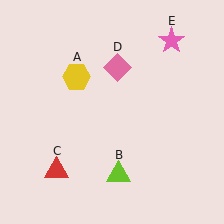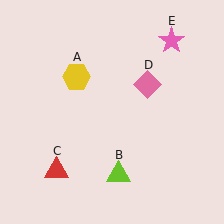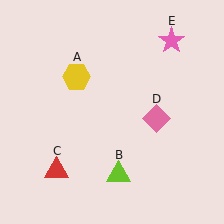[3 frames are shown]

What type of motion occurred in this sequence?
The pink diamond (object D) rotated clockwise around the center of the scene.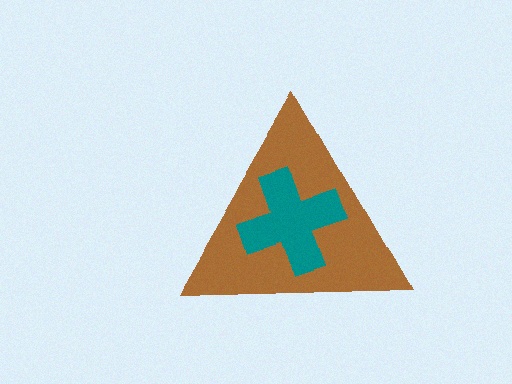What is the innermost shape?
The teal cross.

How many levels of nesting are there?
2.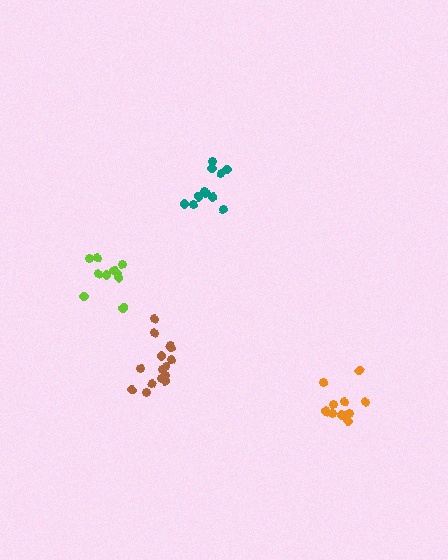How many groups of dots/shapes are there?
There are 4 groups.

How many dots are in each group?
Group 1: 11 dots, Group 2: 10 dots, Group 3: 15 dots, Group 4: 11 dots (47 total).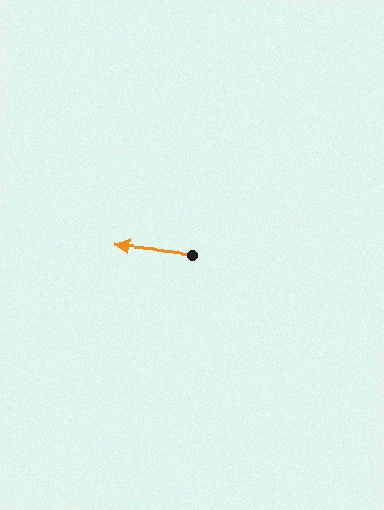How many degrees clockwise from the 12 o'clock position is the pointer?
Approximately 275 degrees.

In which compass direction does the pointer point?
West.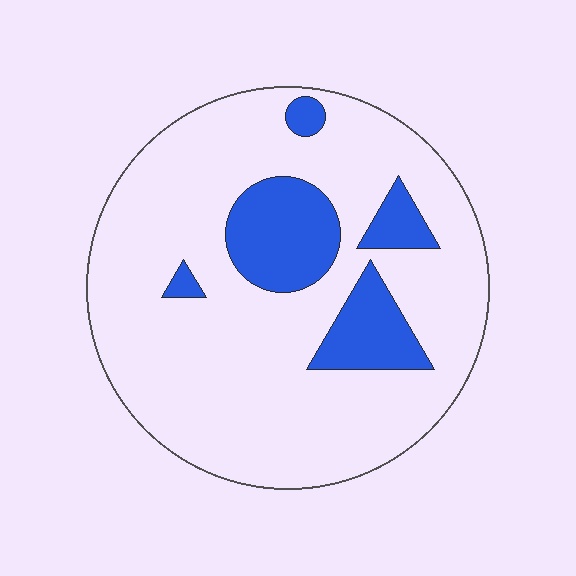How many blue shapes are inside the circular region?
5.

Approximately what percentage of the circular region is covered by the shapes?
Approximately 20%.